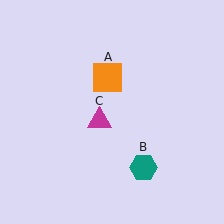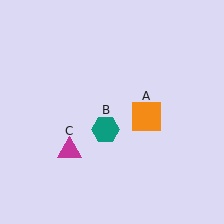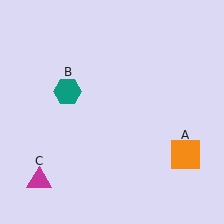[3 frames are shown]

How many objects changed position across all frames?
3 objects changed position: orange square (object A), teal hexagon (object B), magenta triangle (object C).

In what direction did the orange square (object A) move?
The orange square (object A) moved down and to the right.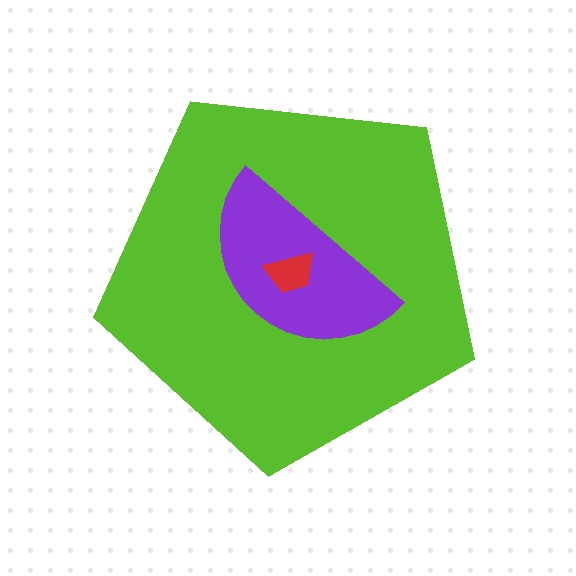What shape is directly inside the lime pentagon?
The purple semicircle.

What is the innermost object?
The red trapezoid.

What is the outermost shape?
The lime pentagon.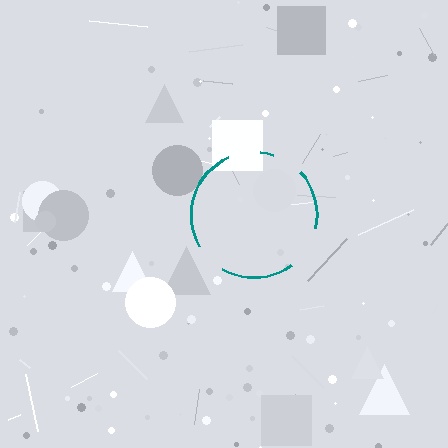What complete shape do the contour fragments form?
The contour fragments form a circle.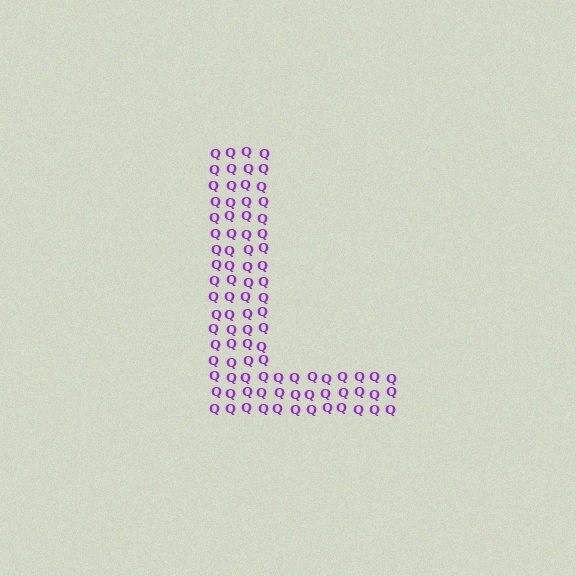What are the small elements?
The small elements are letter Q's.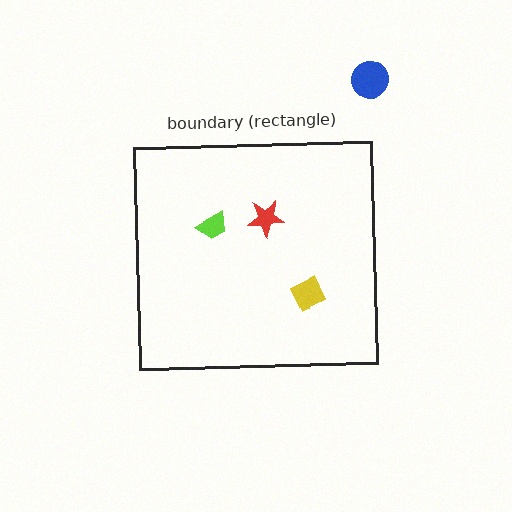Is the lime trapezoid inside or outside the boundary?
Inside.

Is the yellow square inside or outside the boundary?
Inside.